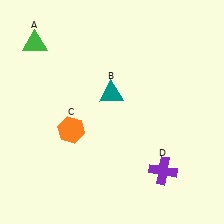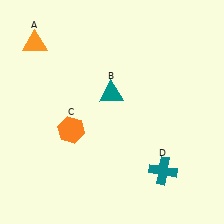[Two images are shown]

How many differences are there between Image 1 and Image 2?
There are 2 differences between the two images.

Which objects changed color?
A changed from green to orange. D changed from purple to teal.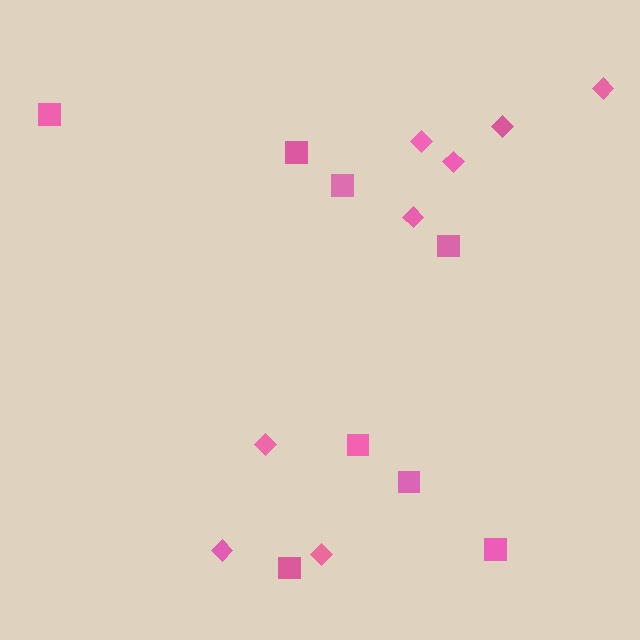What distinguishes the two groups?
There are 2 groups: one group of squares (8) and one group of diamonds (8).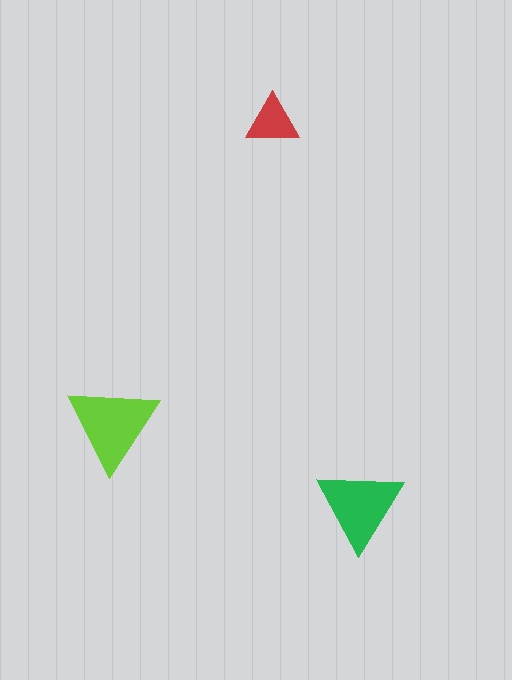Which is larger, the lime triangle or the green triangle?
The lime one.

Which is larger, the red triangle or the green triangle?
The green one.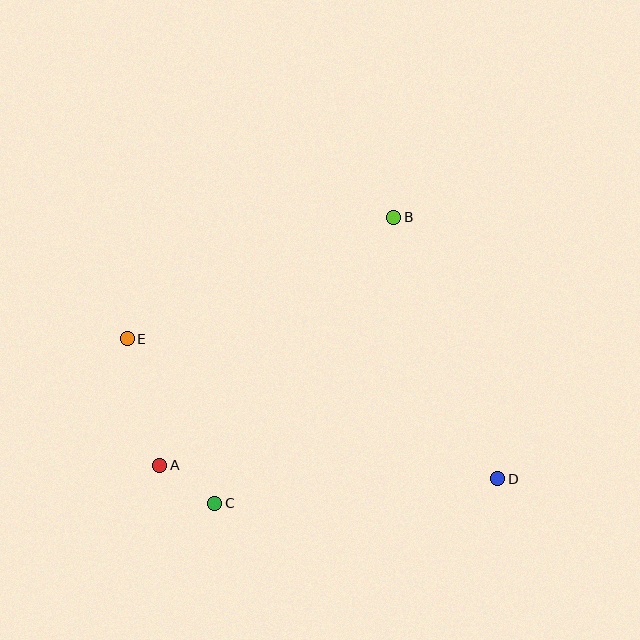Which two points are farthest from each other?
Points D and E are farthest from each other.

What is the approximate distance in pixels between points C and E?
The distance between C and E is approximately 187 pixels.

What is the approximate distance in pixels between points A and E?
The distance between A and E is approximately 131 pixels.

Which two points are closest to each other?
Points A and C are closest to each other.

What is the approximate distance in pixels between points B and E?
The distance between B and E is approximately 293 pixels.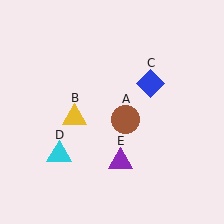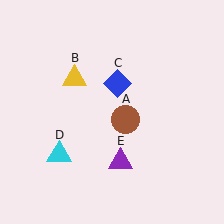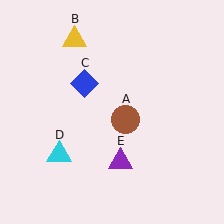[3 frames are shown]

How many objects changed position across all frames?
2 objects changed position: yellow triangle (object B), blue diamond (object C).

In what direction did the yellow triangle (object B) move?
The yellow triangle (object B) moved up.